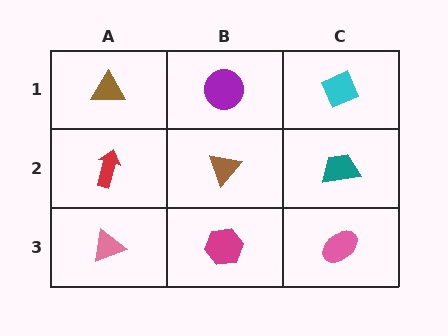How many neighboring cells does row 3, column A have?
2.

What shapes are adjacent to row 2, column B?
A purple circle (row 1, column B), a magenta hexagon (row 3, column B), a red arrow (row 2, column A), a teal trapezoid (row 2, column C).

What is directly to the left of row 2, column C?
A brown triangle.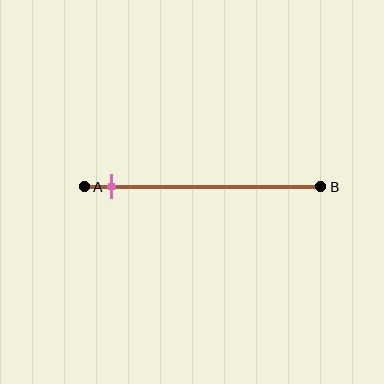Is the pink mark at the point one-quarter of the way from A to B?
No, the mark is at about 10% from A, not at the 25% one-quarter point.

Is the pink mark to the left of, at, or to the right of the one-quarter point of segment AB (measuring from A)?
The pink mark is to the left of the one-quarter point of segment AB.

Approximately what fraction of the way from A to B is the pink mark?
The pink mark is approximately 10% of the way from A to B.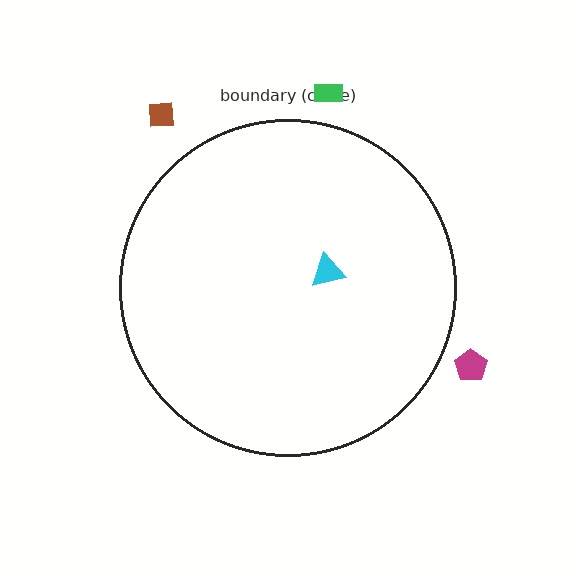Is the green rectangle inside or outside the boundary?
Outside.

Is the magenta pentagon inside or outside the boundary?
Outside.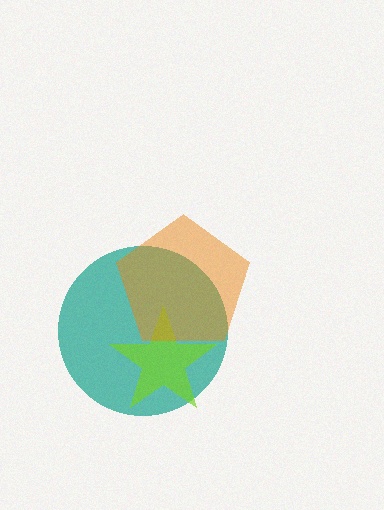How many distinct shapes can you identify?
There are 3 distinct shapes: a teal circle, a lime star, an orange pentagon.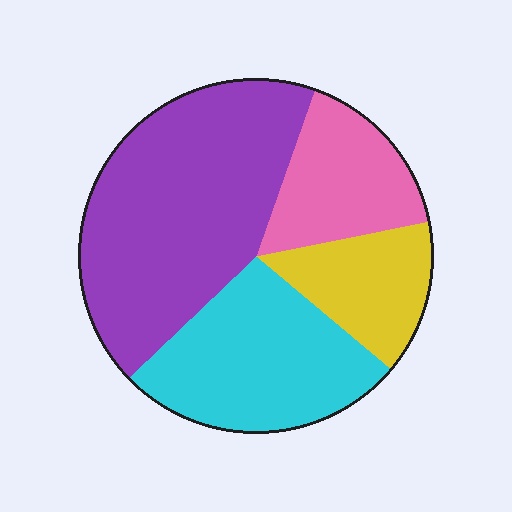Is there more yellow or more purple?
Purple.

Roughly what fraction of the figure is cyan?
Cyan takes up about one quarter (1/4) of the figure.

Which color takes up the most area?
Purple, at roughly 45%.